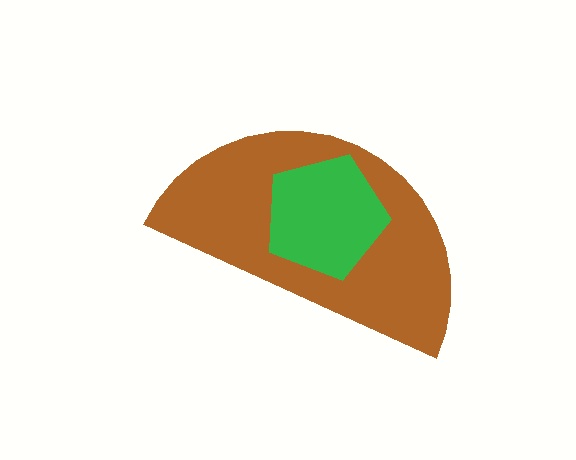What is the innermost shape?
The green pentagon.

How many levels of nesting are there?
2.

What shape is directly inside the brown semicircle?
The green pentagon.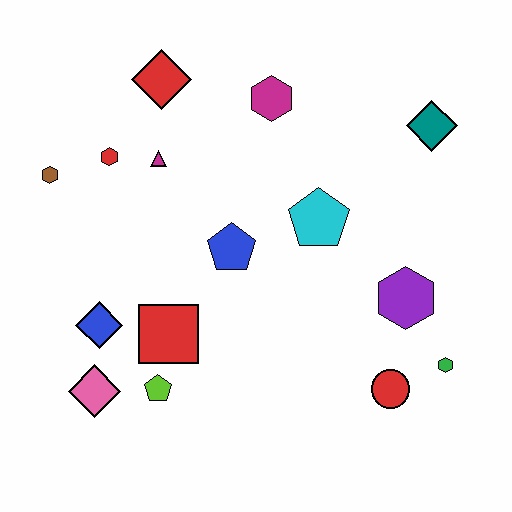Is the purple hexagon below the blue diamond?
No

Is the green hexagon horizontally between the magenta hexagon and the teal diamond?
No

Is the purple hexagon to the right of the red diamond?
Yes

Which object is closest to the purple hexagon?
The green hexagon is closest to the purple hexagon.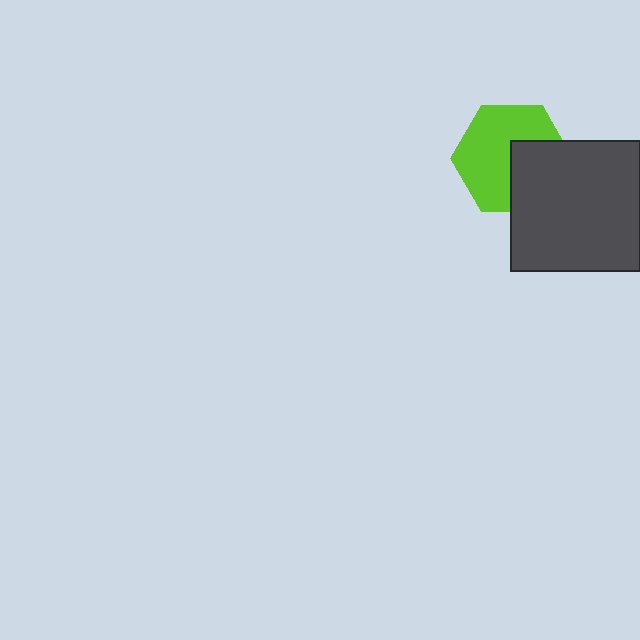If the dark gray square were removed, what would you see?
You would see the complete lime hexagon.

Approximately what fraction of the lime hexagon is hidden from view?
Roughly 37% of the lime hexagon is hidden behind the dark gray square.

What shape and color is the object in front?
The object in front is a dark gray square.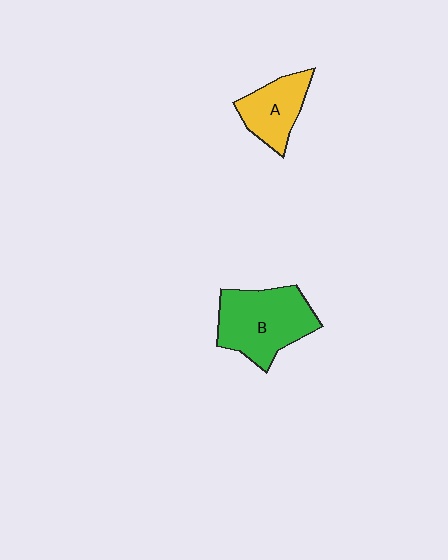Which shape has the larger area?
Shape B (green).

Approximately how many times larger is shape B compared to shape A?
Approximately 1.6 times.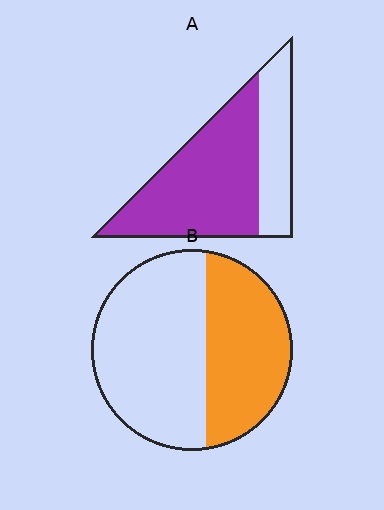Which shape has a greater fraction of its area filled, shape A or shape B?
Shape A.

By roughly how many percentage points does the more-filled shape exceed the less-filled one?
By roughly 30 percentage points (A over B).